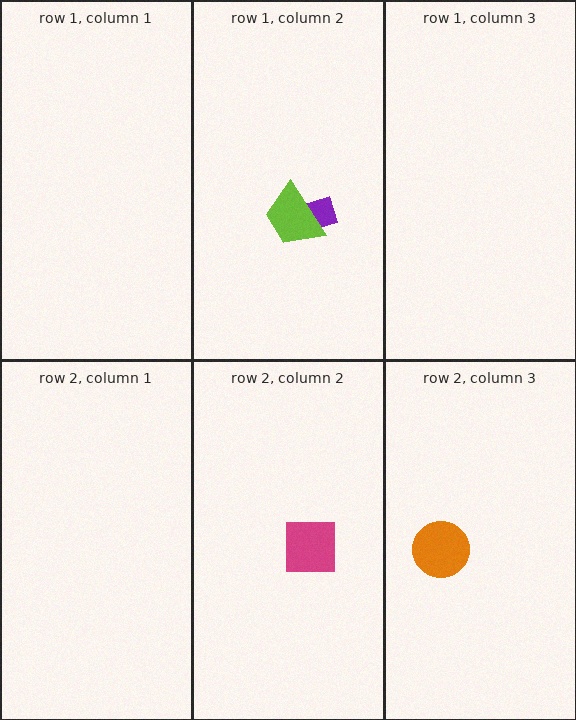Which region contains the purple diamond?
The row 1, column 2 region.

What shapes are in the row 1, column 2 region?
The purple diamond, the lime trapezoid.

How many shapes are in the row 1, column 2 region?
2.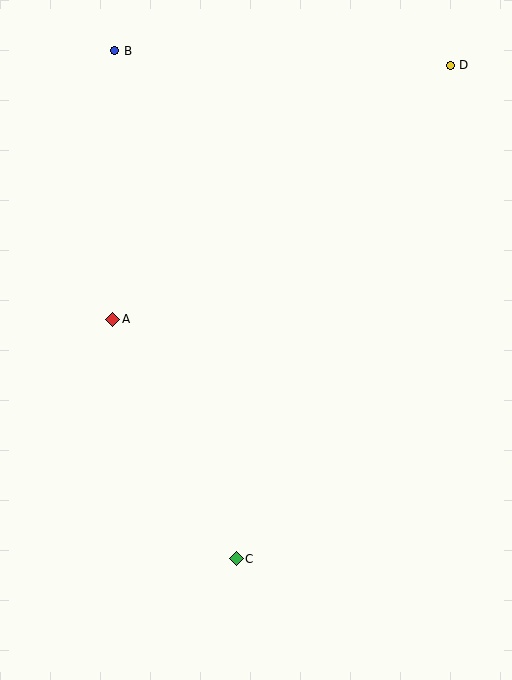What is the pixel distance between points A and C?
The distance between A and C is 269 pixels.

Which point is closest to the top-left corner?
Point B is closest to the top-left corner.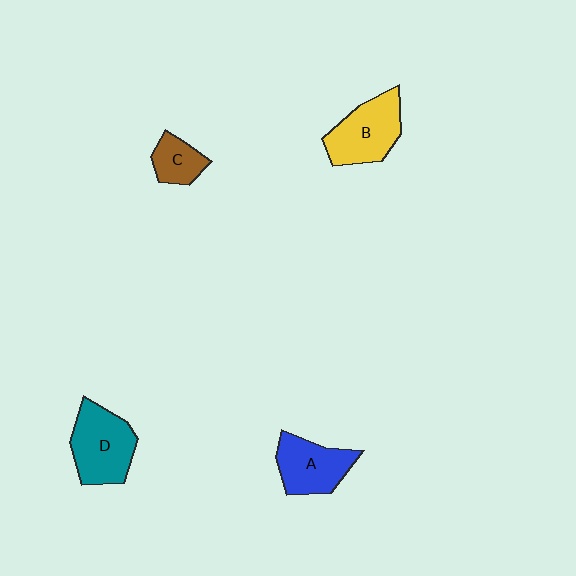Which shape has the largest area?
Shape D (teal).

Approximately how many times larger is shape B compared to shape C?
Approximately 1.9 times.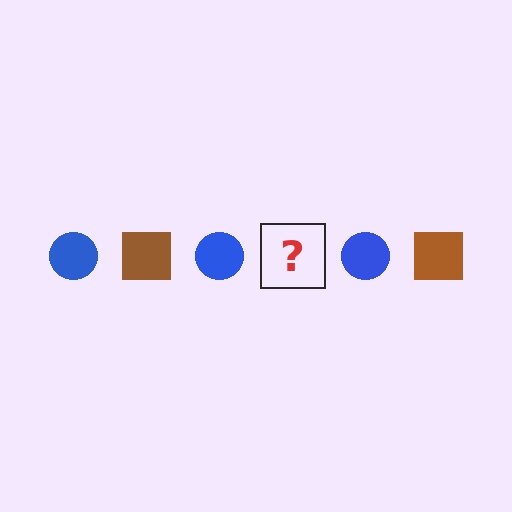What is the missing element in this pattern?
The missing element is a brown square.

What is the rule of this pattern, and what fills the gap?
The rule is that the pattern alternates between blue circle and brown square. The gap should be filled with a brown square.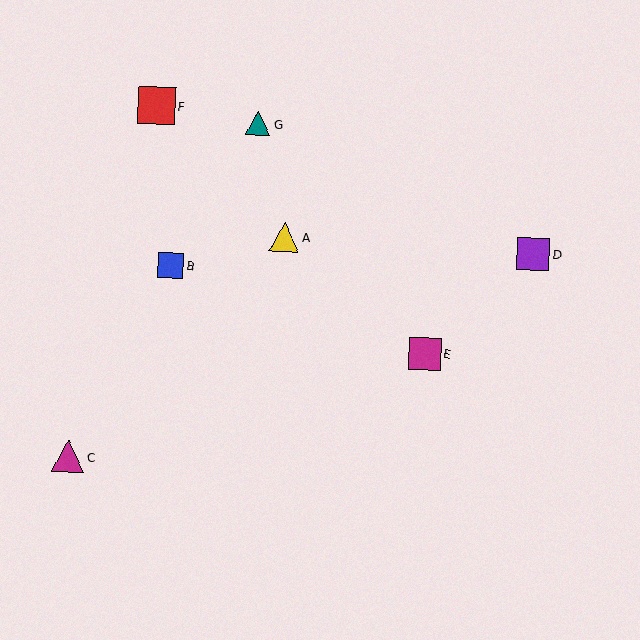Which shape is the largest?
The red square (labeled F) is the largest.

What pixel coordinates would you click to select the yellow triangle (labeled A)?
Click at (284, 237) to select the yellow triangle A.